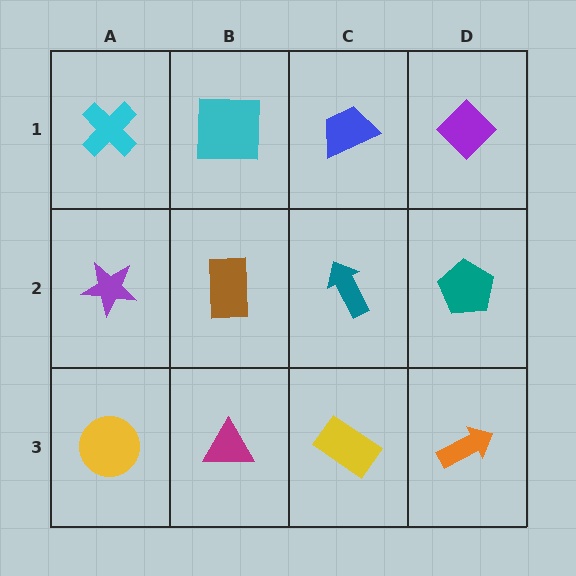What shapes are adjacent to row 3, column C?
A teal arrow (row 2, column C), a magenta triangle (row 3, column B), an orange arrow (row 3, column D).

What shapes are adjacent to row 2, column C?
A blue trapezoid (row 1, column C), a yellow rectangle (row 3, column C), a brown rectangle (row 2, column B), a teal pentagon (row 2, column D).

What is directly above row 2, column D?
A purple diamond.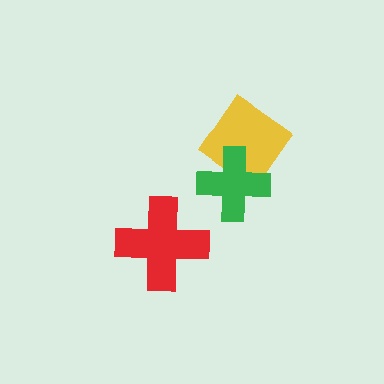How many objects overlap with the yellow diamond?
1 object overlaps with the yellow diamond.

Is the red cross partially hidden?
No, no other shape covers it.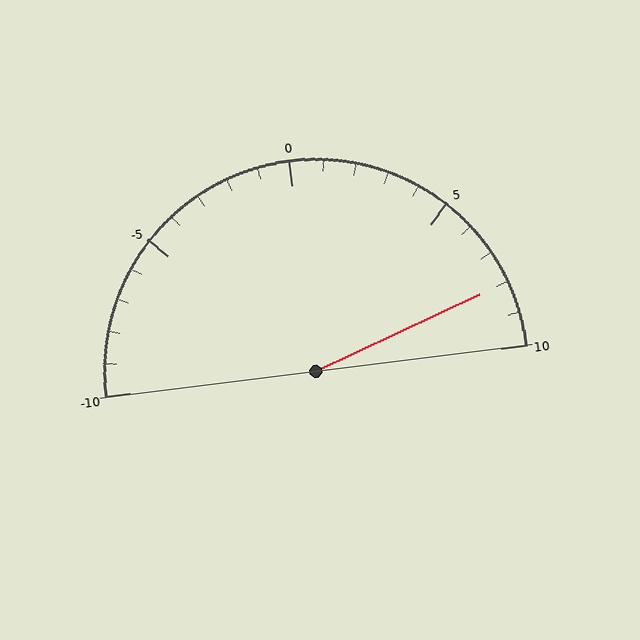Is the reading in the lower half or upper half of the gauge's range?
The reading is in the upper half of the range (-10 to 10).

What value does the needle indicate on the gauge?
The needle indicates approximately 8.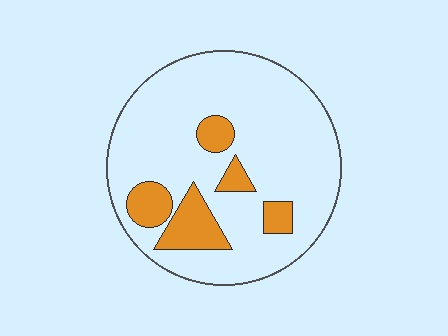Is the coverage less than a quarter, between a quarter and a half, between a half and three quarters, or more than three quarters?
Less than a quarter.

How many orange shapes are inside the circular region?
5.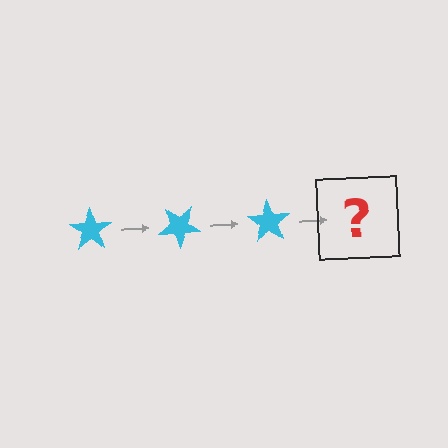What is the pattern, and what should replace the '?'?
The pattern is that the star rotates 35 degrees each step. The '?' should be a cyan star rotated 105 degrees.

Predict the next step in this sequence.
The next step is a cyan star rotated 105 degrees.